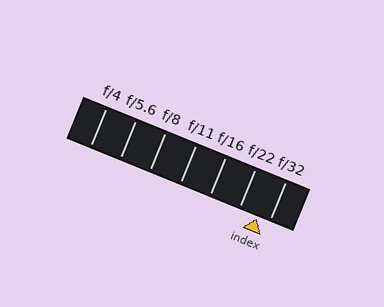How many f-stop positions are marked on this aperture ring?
There are 7 f-stop positions marked.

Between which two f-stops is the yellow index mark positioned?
The index mark is between f/22 and f/32.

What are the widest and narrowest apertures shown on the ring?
The widest aperture shown is f/4 and the narrowest is f/32.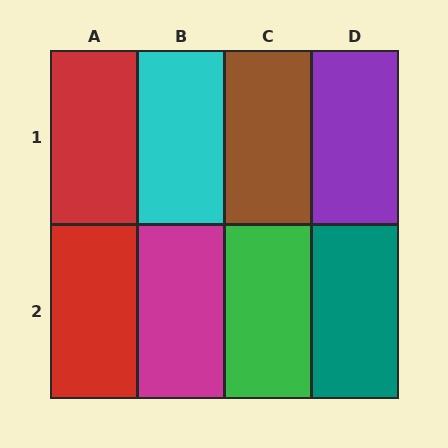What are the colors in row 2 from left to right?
Red, magenta, green, teal.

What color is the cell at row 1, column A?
Red.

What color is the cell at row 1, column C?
Brown.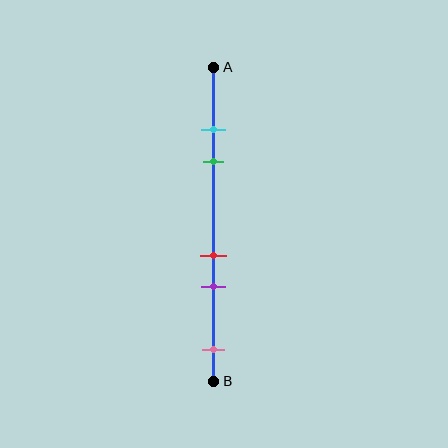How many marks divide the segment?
There are 5 marks dividing the segment.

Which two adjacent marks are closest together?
The cyan and green marks are the closest adjacent pair.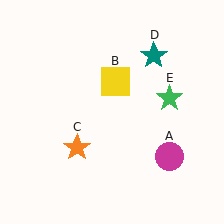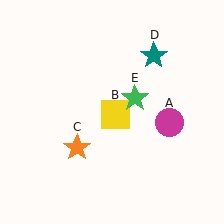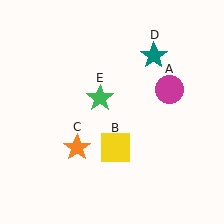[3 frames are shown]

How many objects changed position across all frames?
3 objects changed position: magenta circle (object A), yellow square (object B), green star (object E).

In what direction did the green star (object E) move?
The green star (object E) moved left.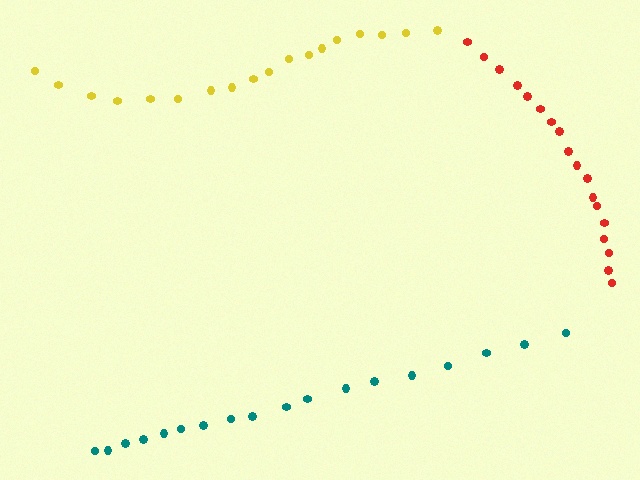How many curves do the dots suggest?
There are 3 distinct paths.